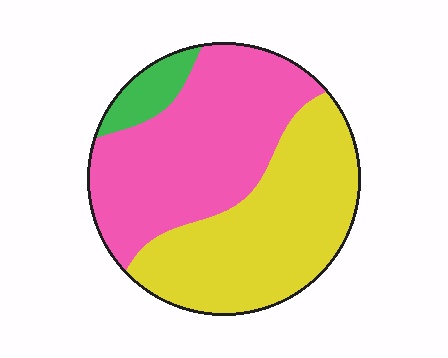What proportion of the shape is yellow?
Yellow covers roughly 45% of the shape.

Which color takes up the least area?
Green, at roughly 5%.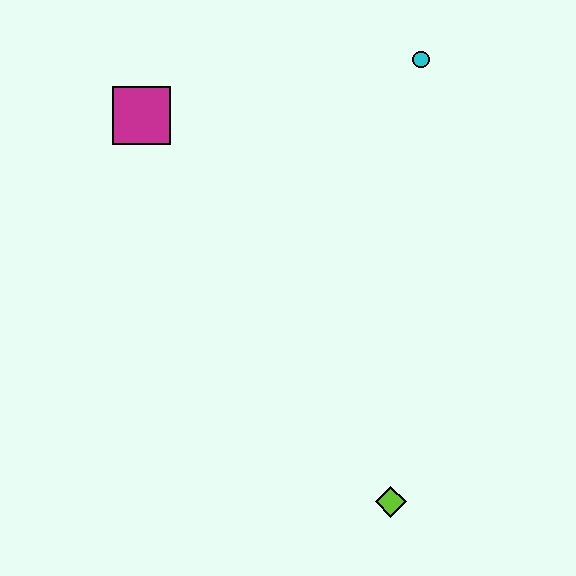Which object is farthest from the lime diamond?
The magenta square is farthest from the lime diamond.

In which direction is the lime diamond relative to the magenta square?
The lime diamond is below the magenta square.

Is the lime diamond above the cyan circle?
No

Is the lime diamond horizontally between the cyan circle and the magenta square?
Yes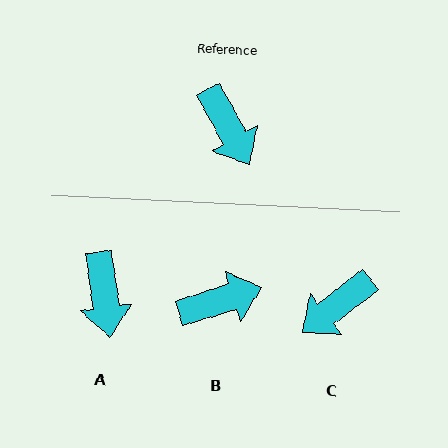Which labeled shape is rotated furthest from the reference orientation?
C, about 81 degrees away.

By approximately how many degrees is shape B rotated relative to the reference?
Approximately 79 degrees counter-clockwise.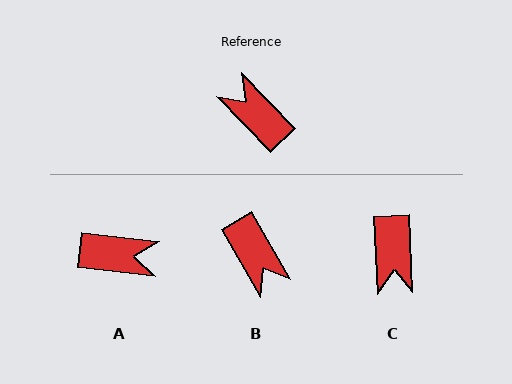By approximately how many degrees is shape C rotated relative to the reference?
Approximately 139 degrees counter-clockwise.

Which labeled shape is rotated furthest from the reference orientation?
B, about 166 degrees away.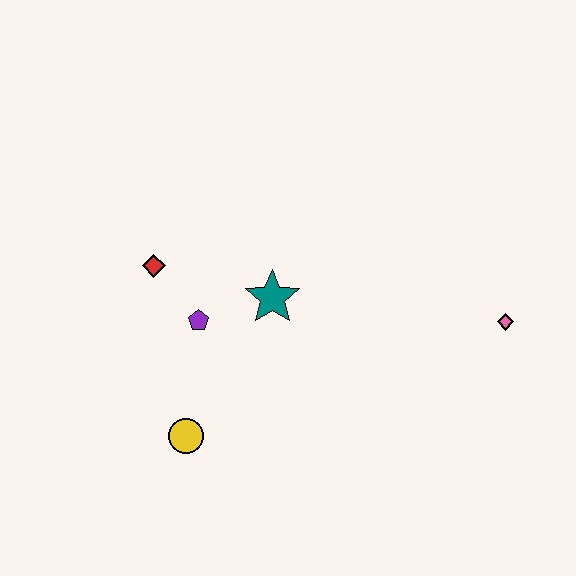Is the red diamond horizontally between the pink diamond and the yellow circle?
No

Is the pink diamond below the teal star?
Yes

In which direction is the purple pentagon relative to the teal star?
The purple pentagon is to the left of the teal star.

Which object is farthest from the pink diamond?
The red diamond is farthest from the pink diamond.